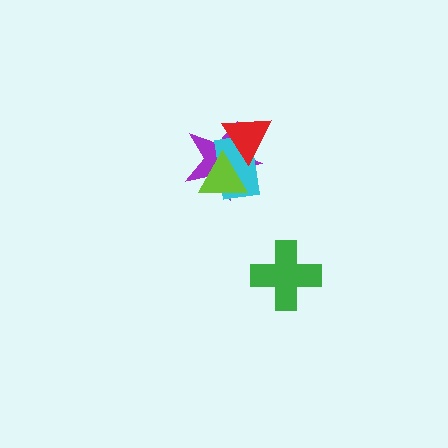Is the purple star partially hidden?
Yes, it is partially covered by another shape.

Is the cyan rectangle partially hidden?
Yes, it is partially covered by another shape.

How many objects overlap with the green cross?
0 objects overlap with the green cross.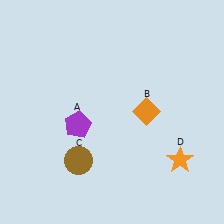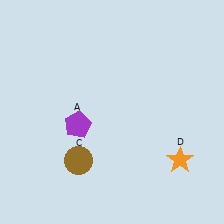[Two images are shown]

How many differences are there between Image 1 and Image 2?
There is 1 difference between the two images.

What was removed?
The orange diamond (B) was removed in Image 2.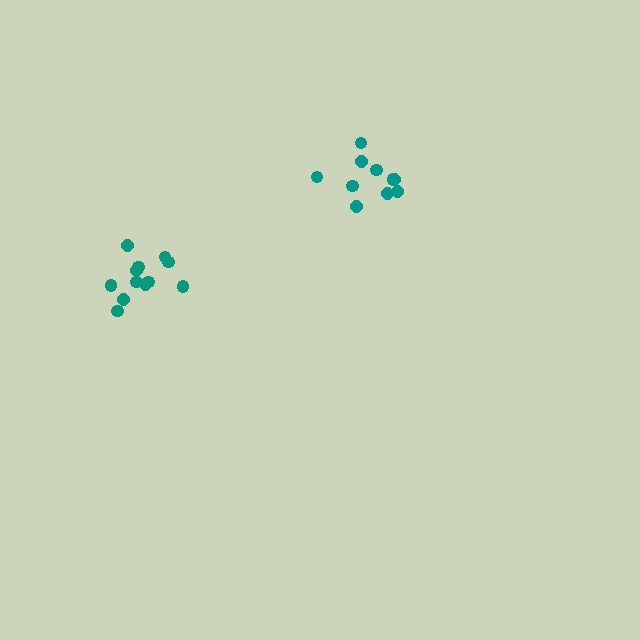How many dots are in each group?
Group 1: 12 dots, Group 2: 10 dots (22 total).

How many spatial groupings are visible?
There are 2 spatial groupings.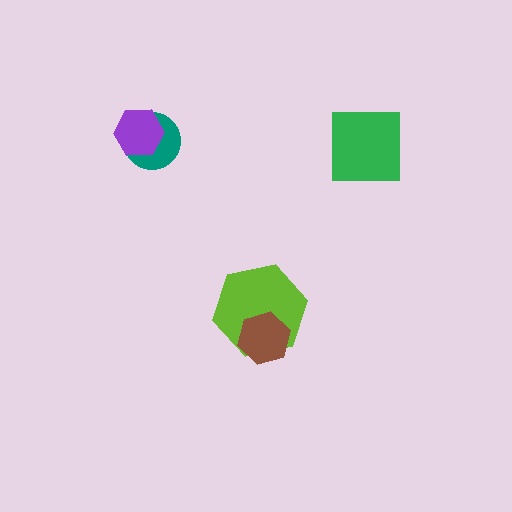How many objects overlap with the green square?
0 objects overlap with the green square.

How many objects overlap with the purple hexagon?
1 object overlaps with the purple hexagon.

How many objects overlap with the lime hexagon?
1 object overlaps with the lime hexagon.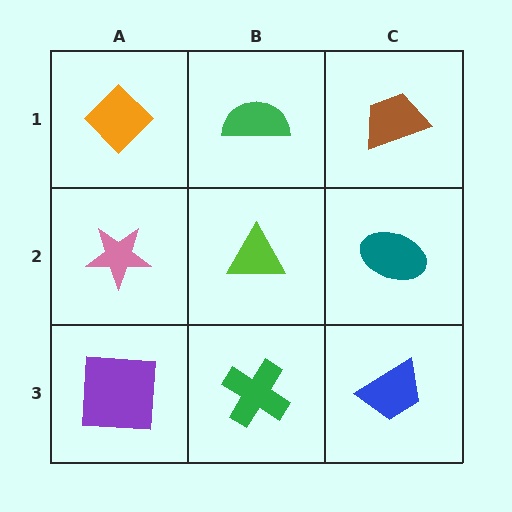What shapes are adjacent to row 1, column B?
A lime triangle (row 2, column B), an orange diamond (row 1, column A), a brown trapezoid (row 1, column C).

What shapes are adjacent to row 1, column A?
A pink star (row 2, column A), a green semicircle (row 1, column B).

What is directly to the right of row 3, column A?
A green cross.